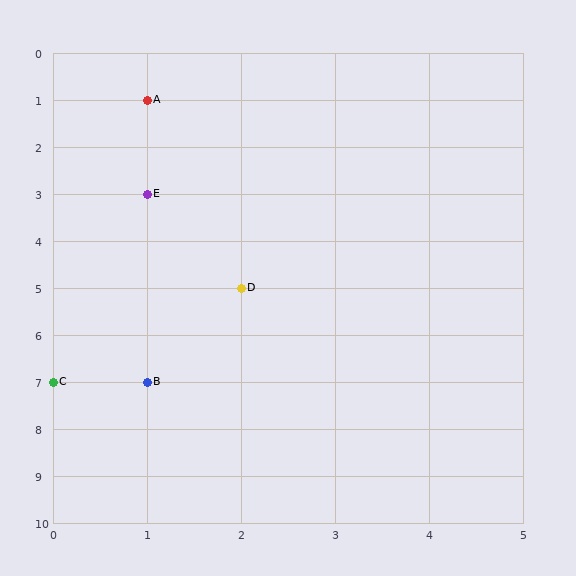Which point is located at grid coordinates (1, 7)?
Point B is at (1, 7).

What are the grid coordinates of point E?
Point E is at grid coordinates (1, 3).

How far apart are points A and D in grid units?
Points A and D are 1 column and 4 rows apart (about 4.1 grid units diagonally).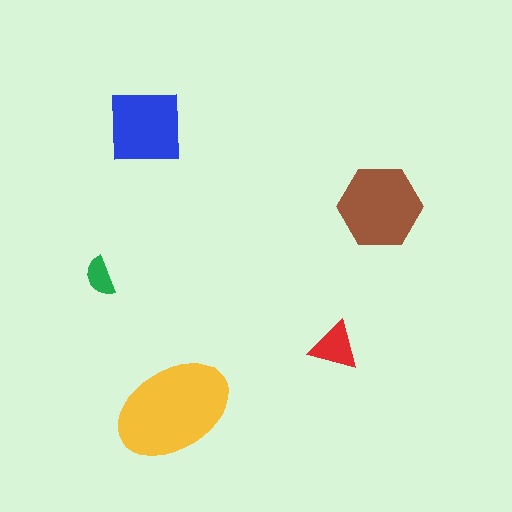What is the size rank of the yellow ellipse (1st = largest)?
1st.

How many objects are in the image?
There are 5 objects in the image.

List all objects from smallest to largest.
The green semicircle, the red triangle, the blue square, the brown hexagon, the yellow ellipse.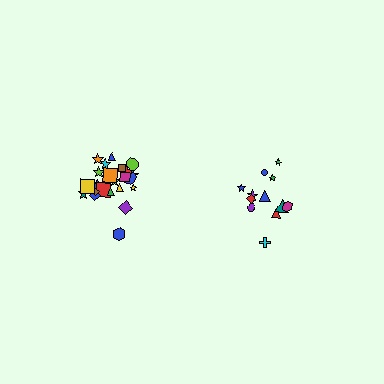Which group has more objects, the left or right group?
The left group.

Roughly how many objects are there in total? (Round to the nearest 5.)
Roughly 35 objects in total.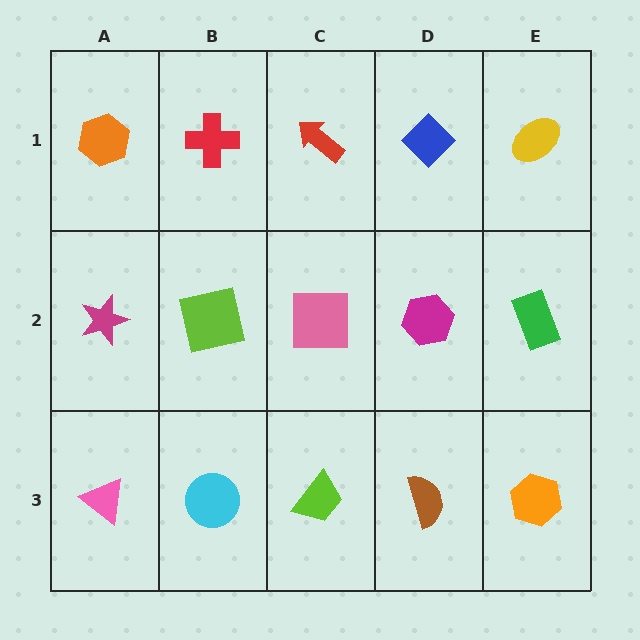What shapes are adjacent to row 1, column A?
A magenta star (row 2, column A), a red cross (row 1, column B).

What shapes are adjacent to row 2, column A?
An orange hexagon (row 1, column A), a pink triangle (row 3, column A), a lime square (row 2, column B).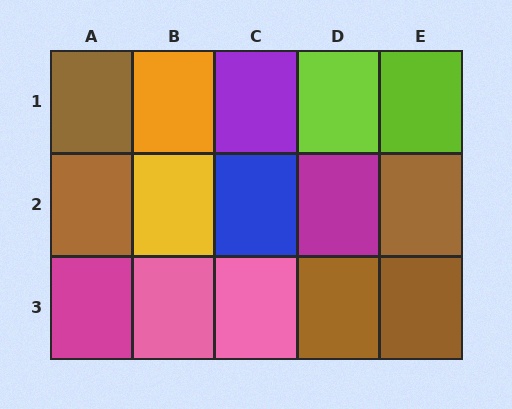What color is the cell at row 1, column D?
Lime.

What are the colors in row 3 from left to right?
Magenta, pink, pink, brown, brown.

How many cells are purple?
1 cell is purple.